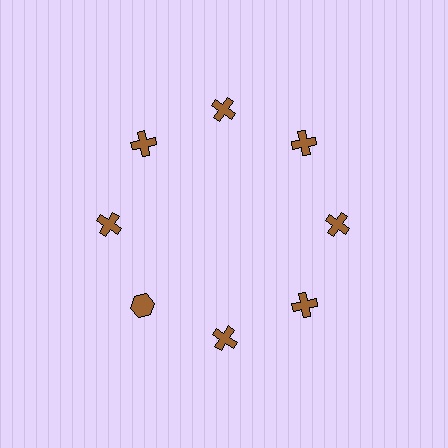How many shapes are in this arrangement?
There are 8 shapes arranged in a ring pattern.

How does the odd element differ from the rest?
It has a different shape: hexagon instead of cross.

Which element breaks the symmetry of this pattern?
The brown hexagon at roughly the 8 o'clock position breaks the symmetry. All other shapes are brown crosses.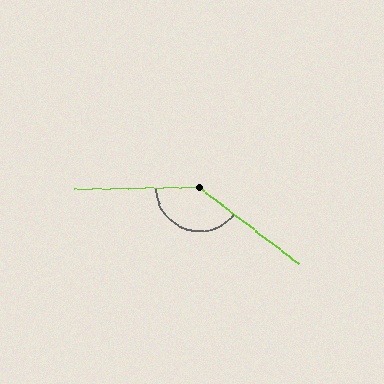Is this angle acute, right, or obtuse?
It is obtuse.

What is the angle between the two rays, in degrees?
Approximately 142 degrees.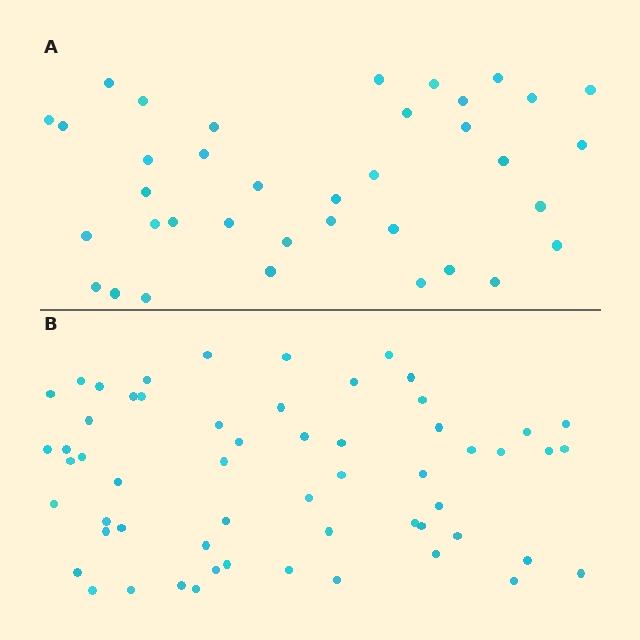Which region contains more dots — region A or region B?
Region B (the bottom region) has more dots.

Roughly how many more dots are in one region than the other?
Region B has approximately 20 more dots than region A.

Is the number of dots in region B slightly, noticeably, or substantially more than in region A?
Region B has substantially more. The ratio is roughly 1.6 to 1.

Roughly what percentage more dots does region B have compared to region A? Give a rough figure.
About 55% more.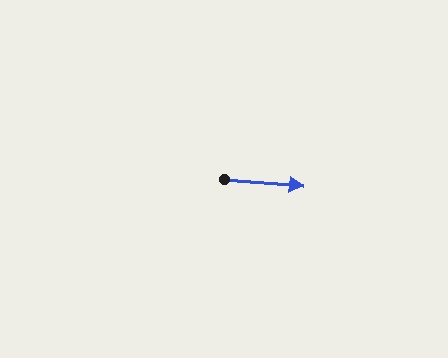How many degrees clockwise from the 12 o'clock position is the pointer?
Approximately 94 degrees.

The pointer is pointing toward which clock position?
Roughly 3 o'clock.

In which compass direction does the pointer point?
East.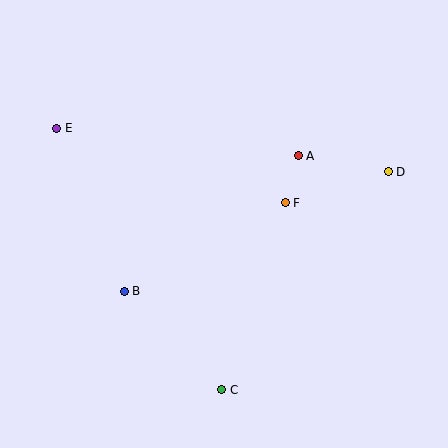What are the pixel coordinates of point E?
Point E is at (57, 128).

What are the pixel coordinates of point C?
Point C is at (222, 390).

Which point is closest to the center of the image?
Point F at (285, 203) is closest to the center.